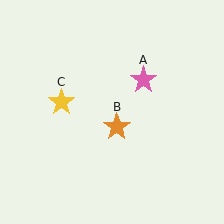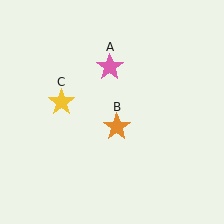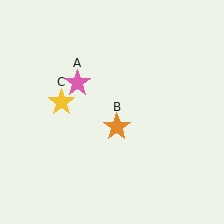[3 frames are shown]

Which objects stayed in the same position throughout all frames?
Orange star (object B) and yellow star (object C) remained stationary.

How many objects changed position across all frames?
1 object changed position: pink star (object A).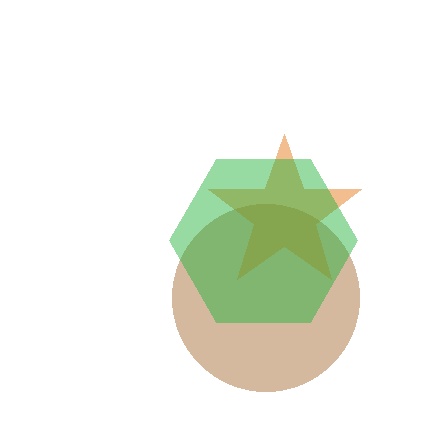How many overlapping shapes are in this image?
There are 3 overlapping shapes in the image.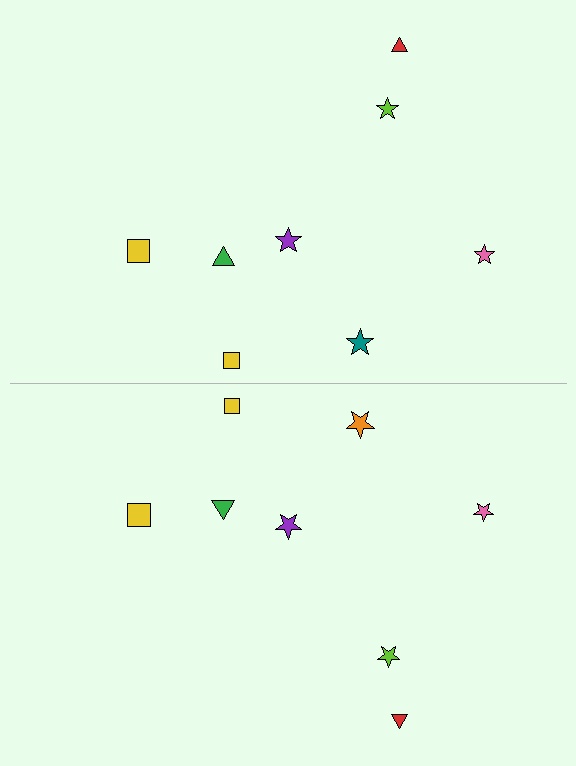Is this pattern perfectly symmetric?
No, the pattern is not perfectly symmetric. The orange star on the bottom side breaks the symmetry — its mirror counterpart is teal.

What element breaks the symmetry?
The orange star on the bottom side breaks the symmetry — its mirror counterpart is teal.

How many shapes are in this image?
There are 16 shapes in this image.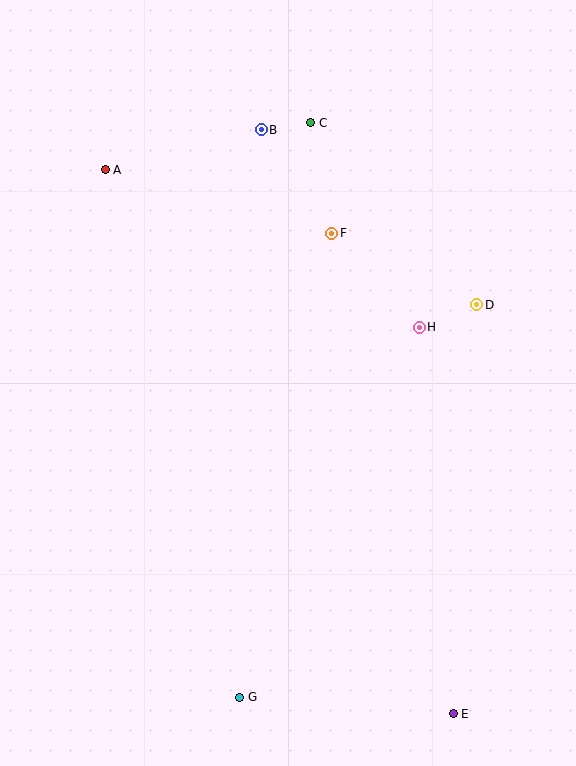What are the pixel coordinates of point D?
Point D is at (477, 305).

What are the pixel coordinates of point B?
Point B is at (261, 130).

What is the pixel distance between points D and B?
The distance between D and B is 277 pixels.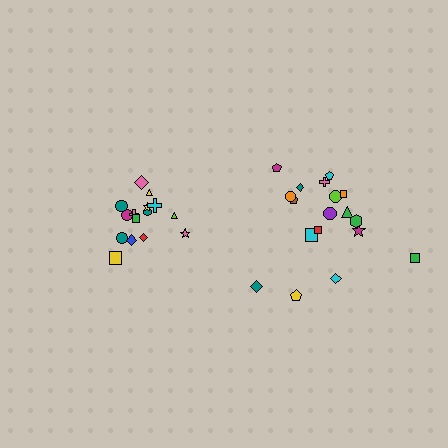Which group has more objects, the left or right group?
The right group.